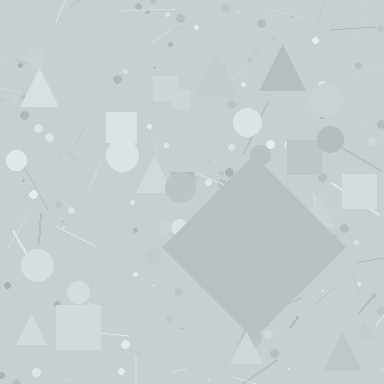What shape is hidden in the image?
A diamond is hidden in the image.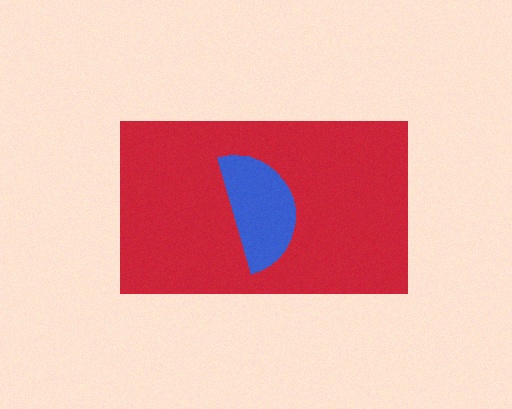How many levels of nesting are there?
2.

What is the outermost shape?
The red rectangle.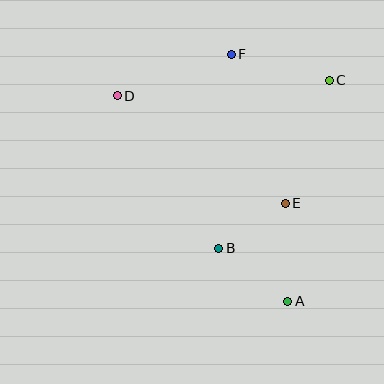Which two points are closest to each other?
Points B and E are closest to each other.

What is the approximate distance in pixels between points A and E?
The distance between A and E is approximately 98 pixels.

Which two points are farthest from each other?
Points A and D are farthest from each other.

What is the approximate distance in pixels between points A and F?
The distance between A and F is approximately 254 pixels.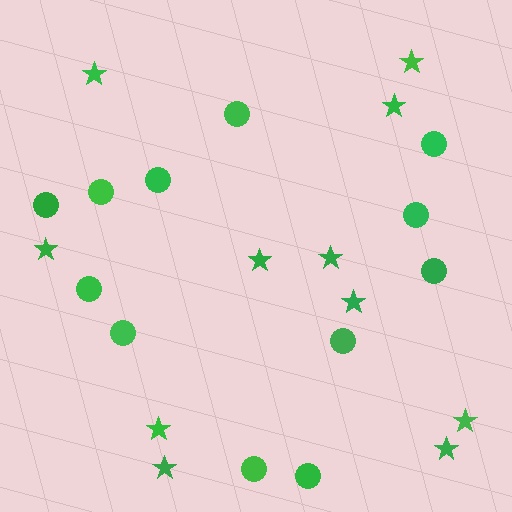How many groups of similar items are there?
There are 2 groups: one group of stars (11) and one group of circles (12).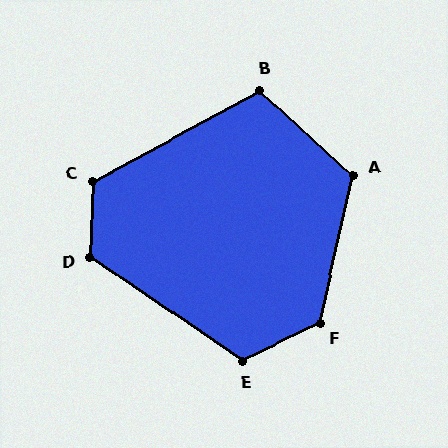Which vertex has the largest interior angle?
F, at approximately 129 degrees.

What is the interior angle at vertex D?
Approximately 122 degrees (obtuse).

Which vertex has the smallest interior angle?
B, at approximately 109 degrees.